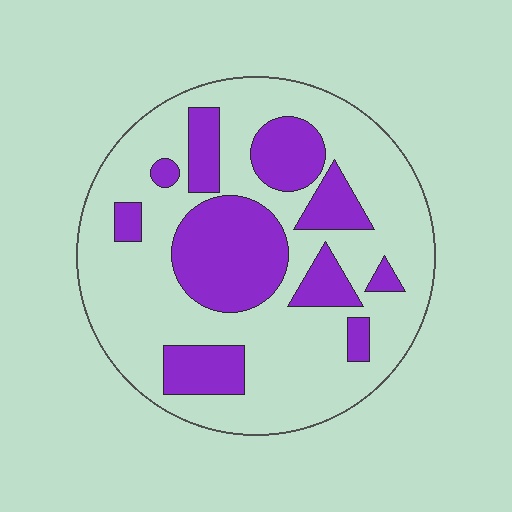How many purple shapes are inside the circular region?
10.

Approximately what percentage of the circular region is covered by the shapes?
Approximately 30%.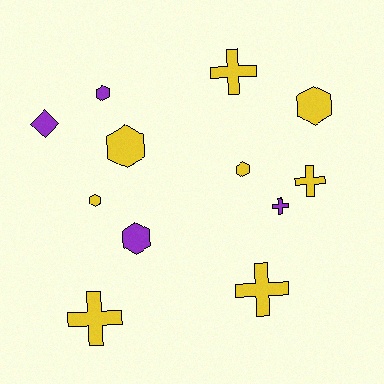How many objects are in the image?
There are 12 objects.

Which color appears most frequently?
Yellow, with 8 objects.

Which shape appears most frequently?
Hexagon, with 6 objects.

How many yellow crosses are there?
There are 4 yellow crosses.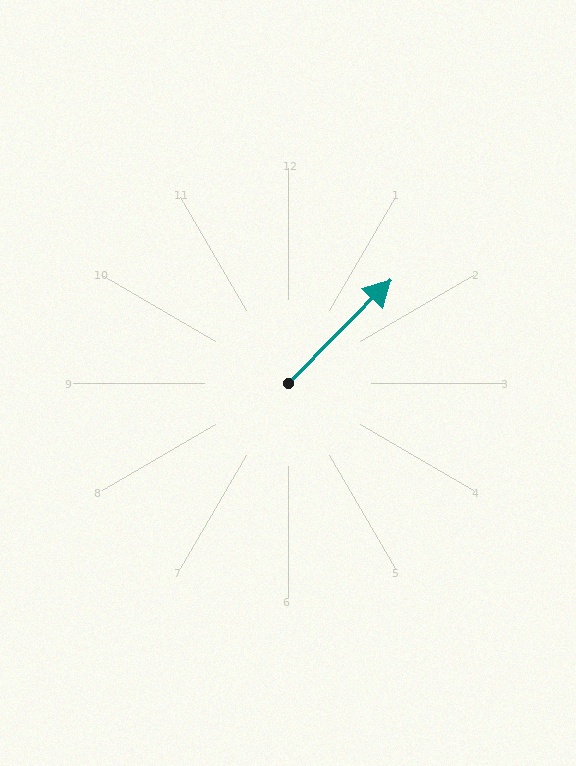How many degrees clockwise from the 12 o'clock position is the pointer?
Approximately 45 degrees.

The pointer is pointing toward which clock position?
Roughly 1 o'clock.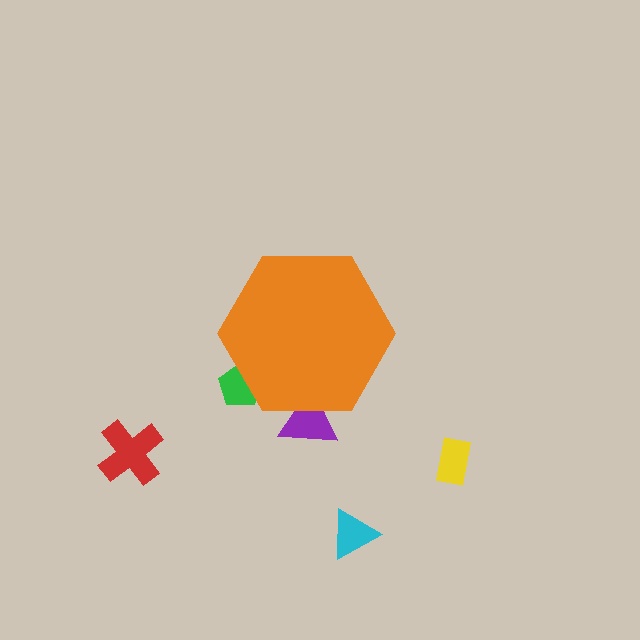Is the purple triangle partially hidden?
Yes, the purple triangle is partially hidden behind the orange hexagon.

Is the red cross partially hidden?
No, the red cross is fully visible.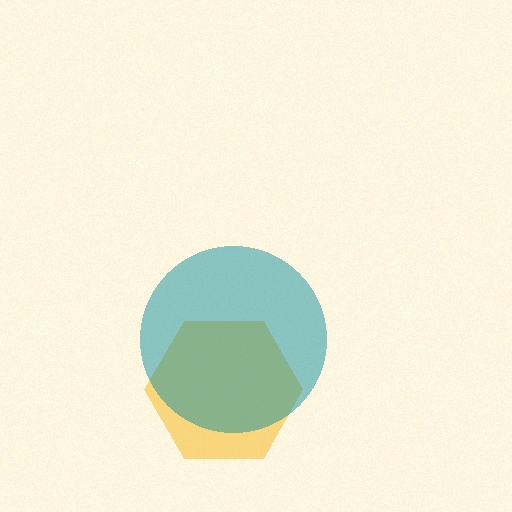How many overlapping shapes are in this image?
There are 2 overlapping shapes in the image.